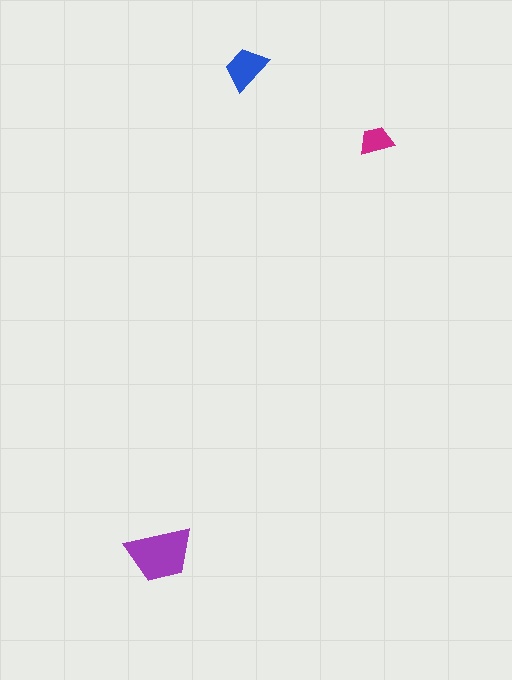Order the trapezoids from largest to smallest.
the purple one, the blue one, the magenta one.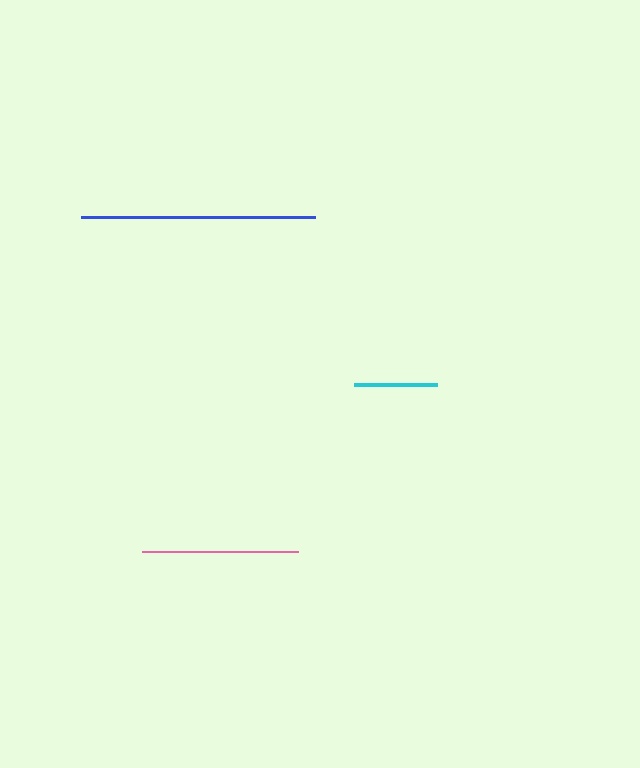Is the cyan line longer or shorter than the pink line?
The pink line is longer than the cyan line.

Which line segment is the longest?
The blue line is the longest at approximately 234 pixels.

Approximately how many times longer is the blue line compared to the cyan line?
The blue line is approximately 2.8 times the length of the cyan line.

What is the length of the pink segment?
The pink segment is approximately 156 pixels long.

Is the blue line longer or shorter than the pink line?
The blue line is longer than the pink line.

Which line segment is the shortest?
The cyan line is the shortest at approximately 83 pixels.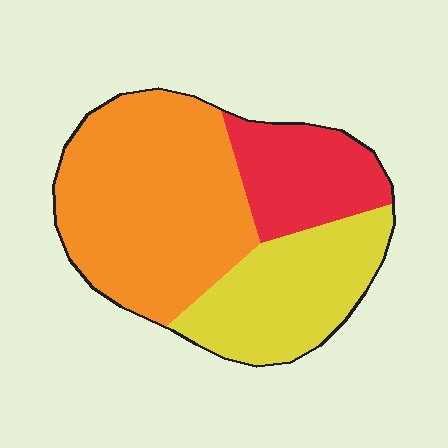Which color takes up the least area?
Red, at roughly 20%.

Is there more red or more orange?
Orange.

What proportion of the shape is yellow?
Yellow takes up between a sixth and a third of the shape.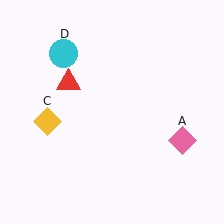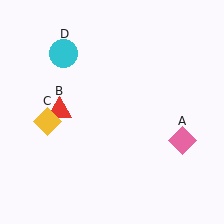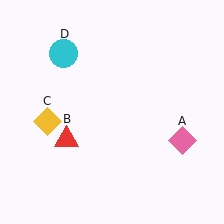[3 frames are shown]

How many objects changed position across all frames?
1 object changed position: red triangle (object B).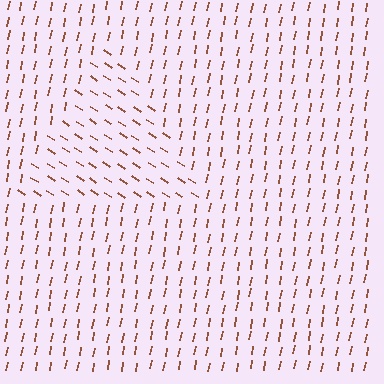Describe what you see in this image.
The image is filled with small brown line segments. A triangle region in the image has lines oriented differently from the surrounding lines, creating a visible texture boundary.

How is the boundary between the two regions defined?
The boundary is defined purely by a change in line orientation (approximately 68 degrees difference). All lines are the same color and thickness.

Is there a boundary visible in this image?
Yes, there is a texture boundary formed by a change in line orientation.